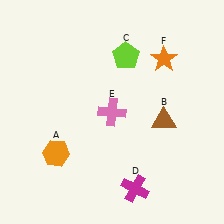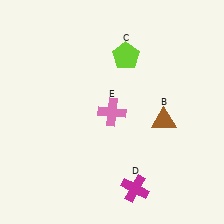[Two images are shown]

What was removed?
The orange star (F), the orange hexagon (A) were removed in Image 2.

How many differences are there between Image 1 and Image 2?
There are 2 differences between the two images.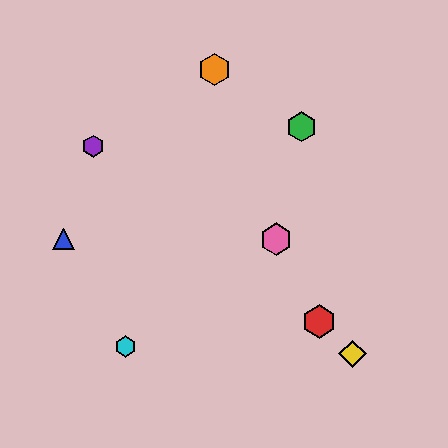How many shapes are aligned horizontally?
2 shapes (the blue triangle, the pink hexagon) are aligned horizontally.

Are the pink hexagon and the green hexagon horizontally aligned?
No, the pink hexagon is at y≈239 and the green hexagon is at y≈127.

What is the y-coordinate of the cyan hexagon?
The cyan hexagon is at y≈346.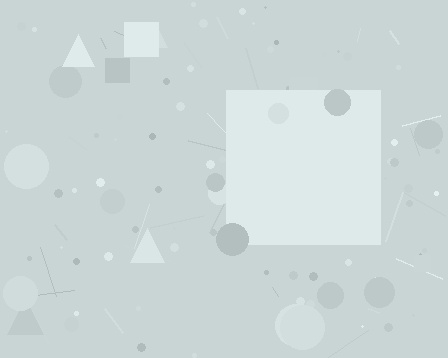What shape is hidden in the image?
A square is hidden in the image.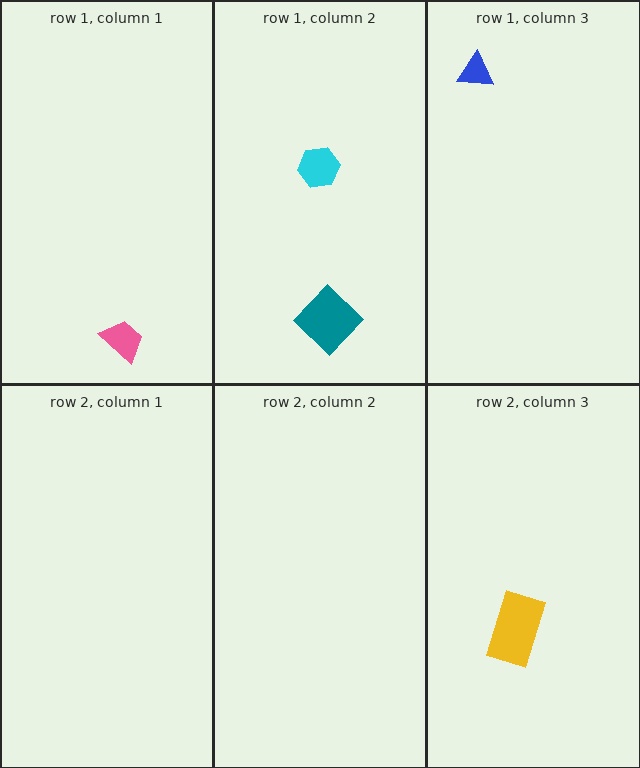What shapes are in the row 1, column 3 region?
The blue triangle.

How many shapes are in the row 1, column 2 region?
2.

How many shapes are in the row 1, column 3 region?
1.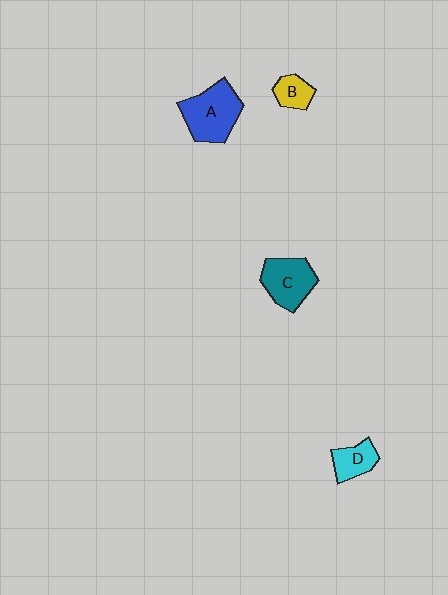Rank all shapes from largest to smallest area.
From largest to smallest: A (blue), C (teal), D (cyan), B (yellow).